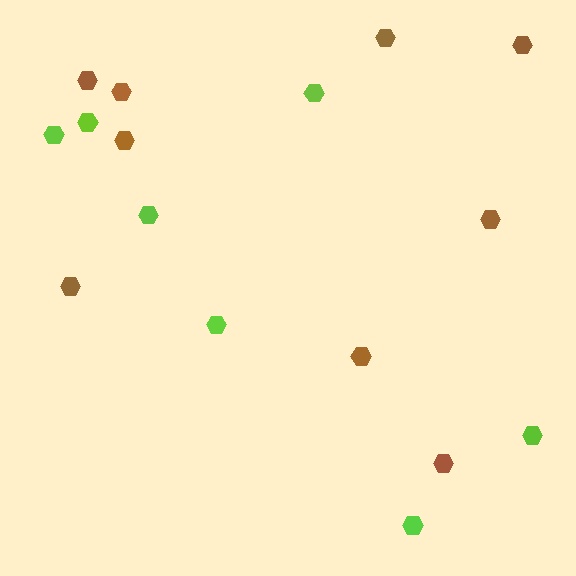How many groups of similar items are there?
There are 2 groups: one group of lime hexagons (7) and one group of brown hexagons (9).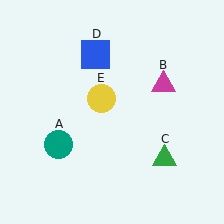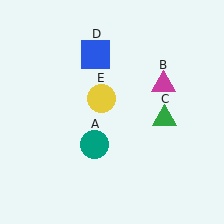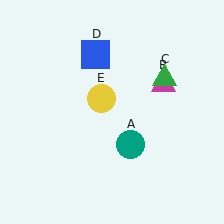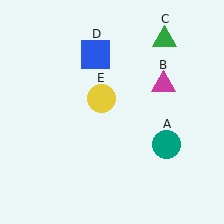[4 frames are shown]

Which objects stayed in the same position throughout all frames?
Magenta triangle (object B) and blue square (object D) and yellow circle (object E) remained stationary.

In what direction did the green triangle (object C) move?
The green triangle (object C) moved up.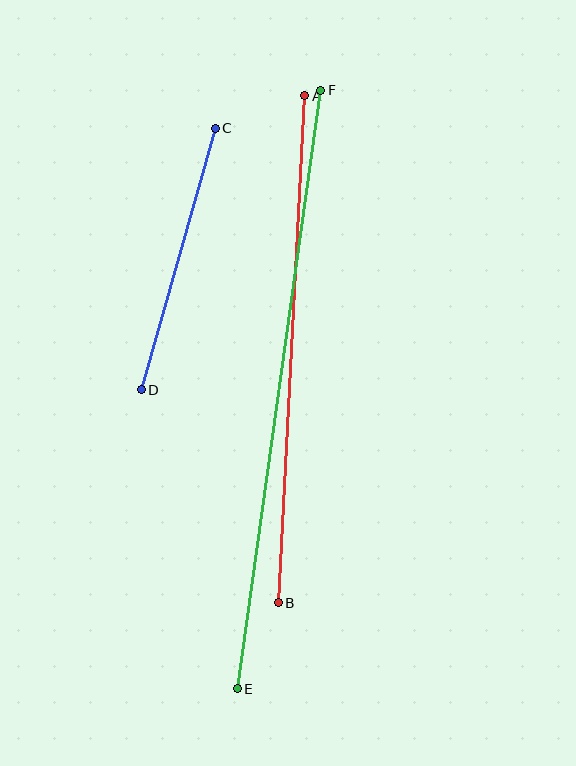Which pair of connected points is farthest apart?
Points E and F are farthest apart.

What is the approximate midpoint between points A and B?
The midpoint is at approximately (292, 349) pixels.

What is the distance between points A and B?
The distance is approximately 507 pixels.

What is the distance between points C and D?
The distance is approximately 271 pixels.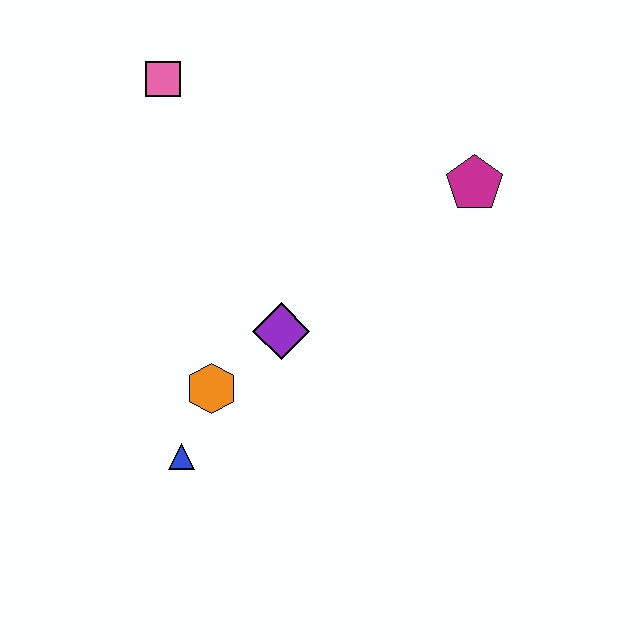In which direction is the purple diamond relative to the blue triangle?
The purple diamond is above the blue triangle.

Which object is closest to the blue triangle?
The orange hexagon is closest to the blue triangle.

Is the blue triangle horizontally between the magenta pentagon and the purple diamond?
No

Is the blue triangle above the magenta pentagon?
No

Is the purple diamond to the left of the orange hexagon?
No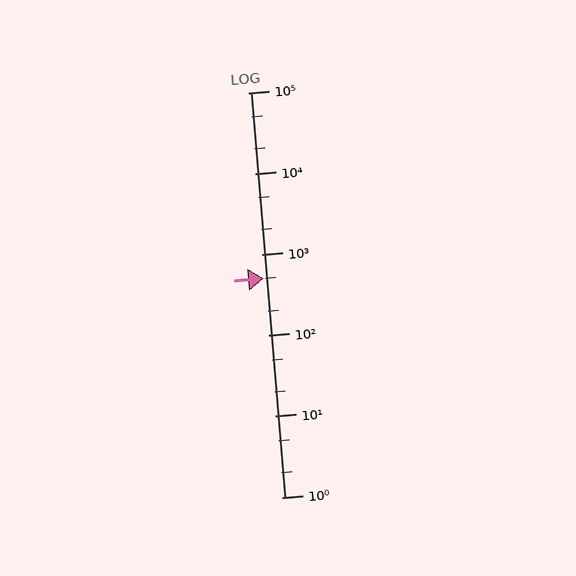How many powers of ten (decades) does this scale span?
The scale spans 5 decades, from 1 to 100000.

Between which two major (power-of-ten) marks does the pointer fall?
The pointer is between 100 and 1000.